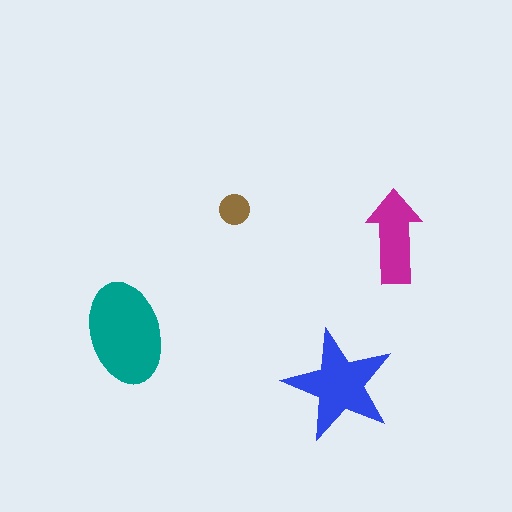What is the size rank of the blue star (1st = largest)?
2nd.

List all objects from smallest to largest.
The brown circle, the magenta arrow, the blue star, the teal ellipse.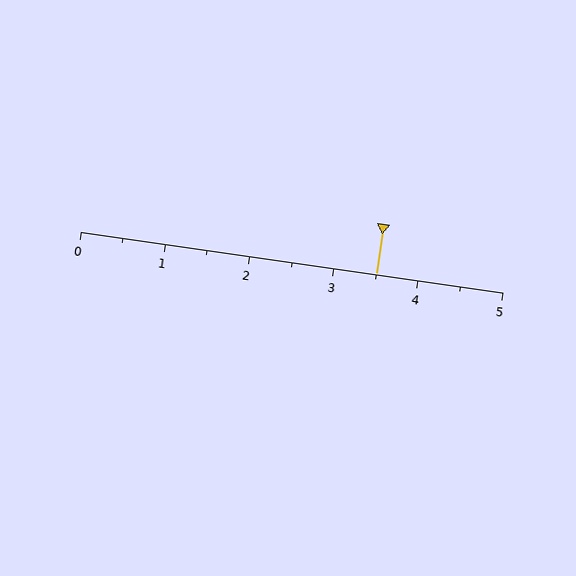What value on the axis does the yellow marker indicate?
The marker indicates approximately 3.5.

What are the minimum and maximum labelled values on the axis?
The axis runs from 0 to 5.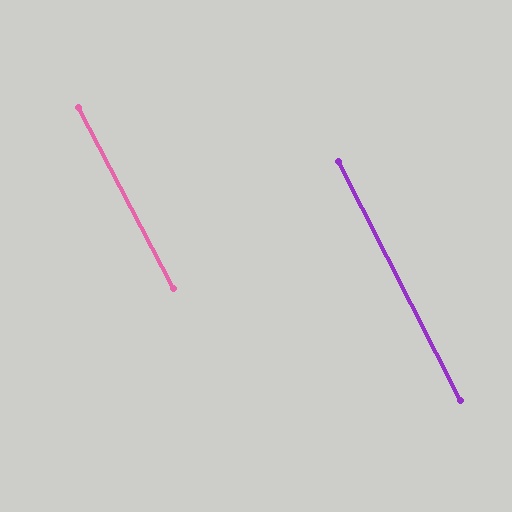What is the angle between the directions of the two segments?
Approximately 1 degree.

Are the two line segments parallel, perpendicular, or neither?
Parallel — their directions differ by only 0.8°.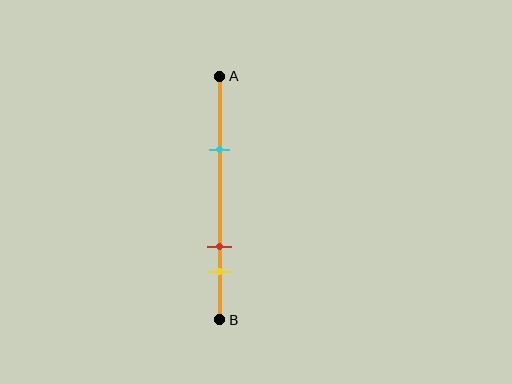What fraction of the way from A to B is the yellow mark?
The yellow mark is approximately 80% (0.8) of the way from A to B.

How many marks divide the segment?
There are 3 marks dividing the segment.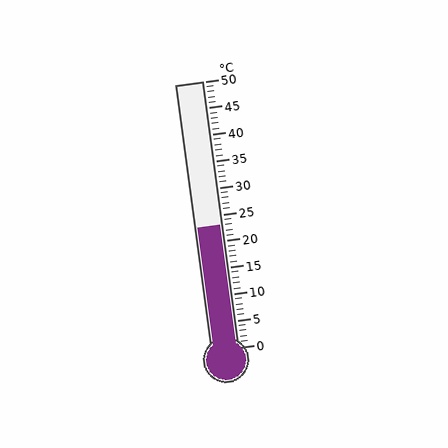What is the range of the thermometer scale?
The thermometer scale ranges from 0°C to 50°C.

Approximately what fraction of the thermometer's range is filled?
The thermometer is filled to approximately 45% of its range.